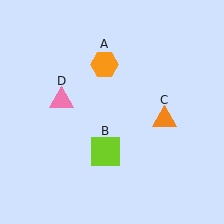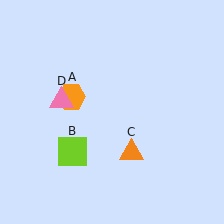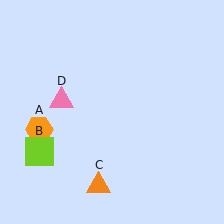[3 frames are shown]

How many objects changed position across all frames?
3 objects changed position: orange hexagon (object A), lime square (object B), orange triangle (object C).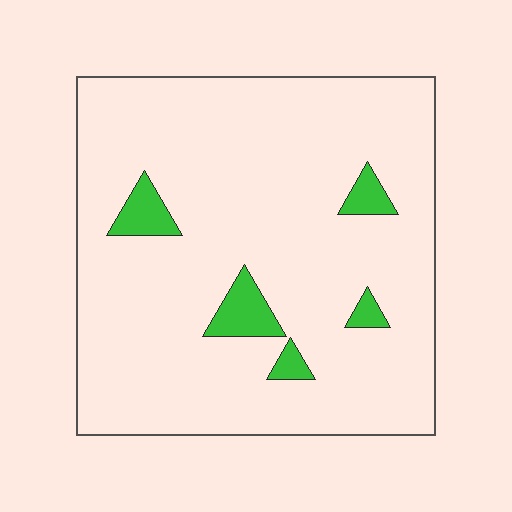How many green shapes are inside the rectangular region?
5.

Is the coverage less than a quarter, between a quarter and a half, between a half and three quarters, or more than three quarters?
Less than a quarter.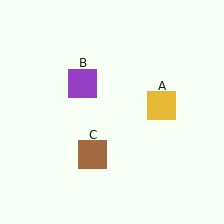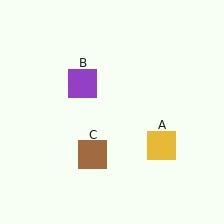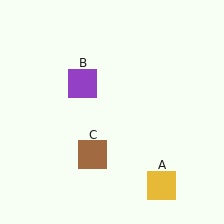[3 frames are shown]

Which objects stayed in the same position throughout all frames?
Purple square (object B) and brown square (object C) remained stationary.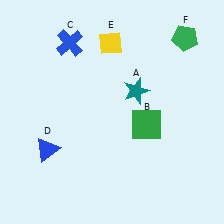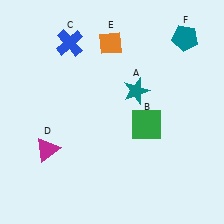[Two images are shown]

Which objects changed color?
D changed from blue to magenta. E changed from yellow to orange. F changed from green to teal.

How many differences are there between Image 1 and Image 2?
There are 3 differences between the two images.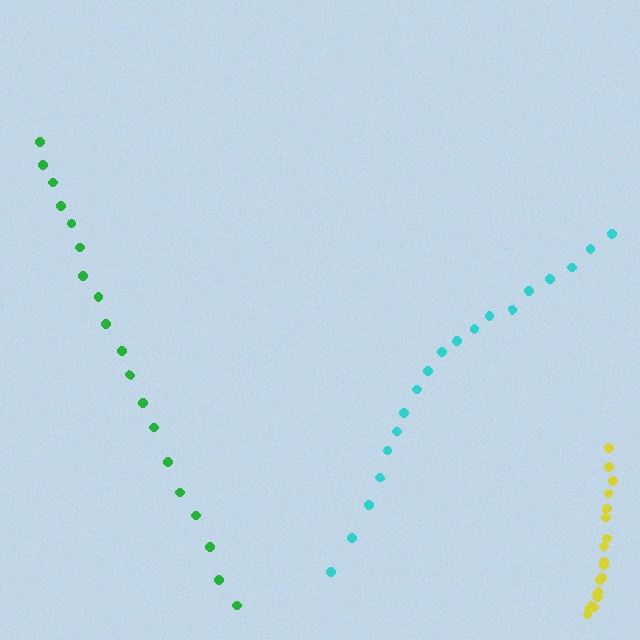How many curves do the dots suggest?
There are 3 distinct paths.